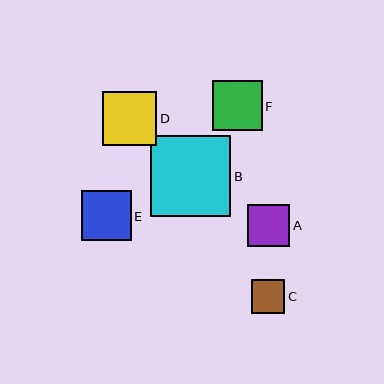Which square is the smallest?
Square C is the smallest with a size of approximately 34 pixels.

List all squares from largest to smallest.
From largest to smallest: B, D, E, F, A, C.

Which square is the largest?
Square B is the largest with a size of approximately 81 pixels.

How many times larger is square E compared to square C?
Square E is approximately 1.5 times the size of square C.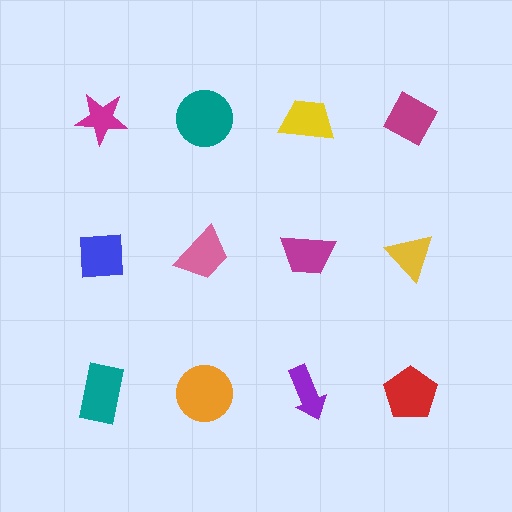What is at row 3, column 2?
An orange circle.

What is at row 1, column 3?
A yellow trapezoid.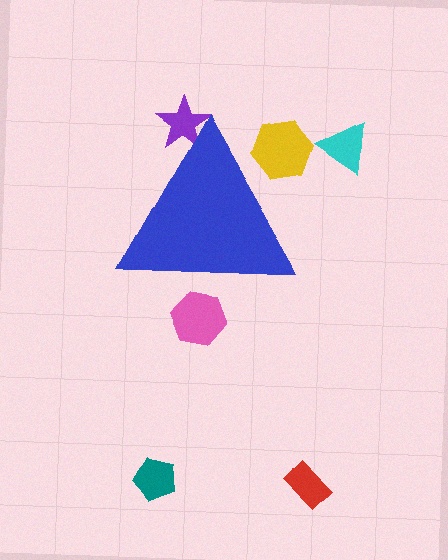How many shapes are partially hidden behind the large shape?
3 shapes are partially hidden.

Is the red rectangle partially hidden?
No, the red rectangle is fully visible.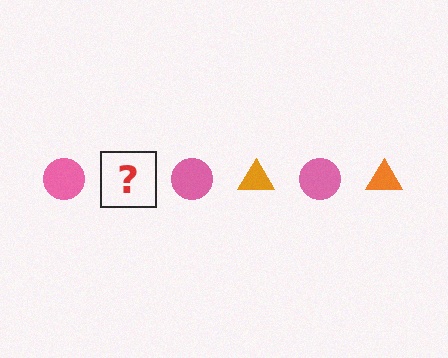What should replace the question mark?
The question mark should be replaced with an orange triangle.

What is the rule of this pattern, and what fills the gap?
The rule is that the pattern alternates between pink circle and orange triangle. The gap should be filled with an orange triangle.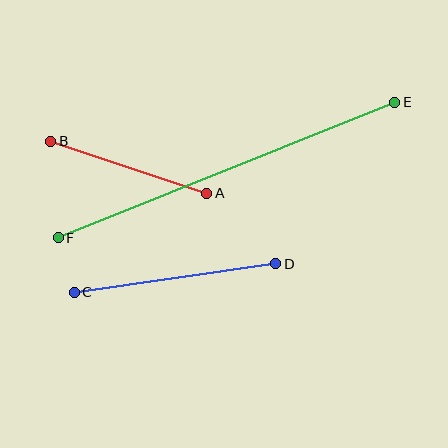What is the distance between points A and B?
The distance is approximately 164 pixels.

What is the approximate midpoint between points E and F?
The midpoint is at approximately (226, 170) pixels.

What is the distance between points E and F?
The distance is approximately 362 pixels.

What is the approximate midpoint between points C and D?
The midpoint is at approximately (175, 278) pixels.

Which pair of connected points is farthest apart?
Points E and F are farthest apart.